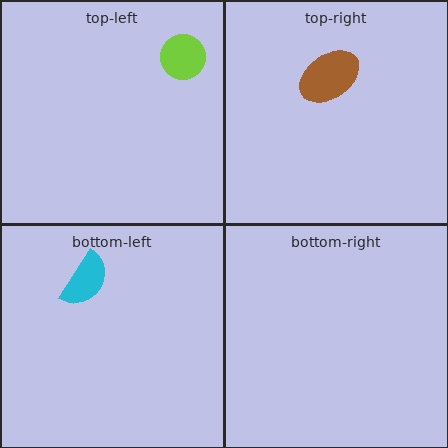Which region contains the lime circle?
The top-left region.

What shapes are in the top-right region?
The brown ellipse.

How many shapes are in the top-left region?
1.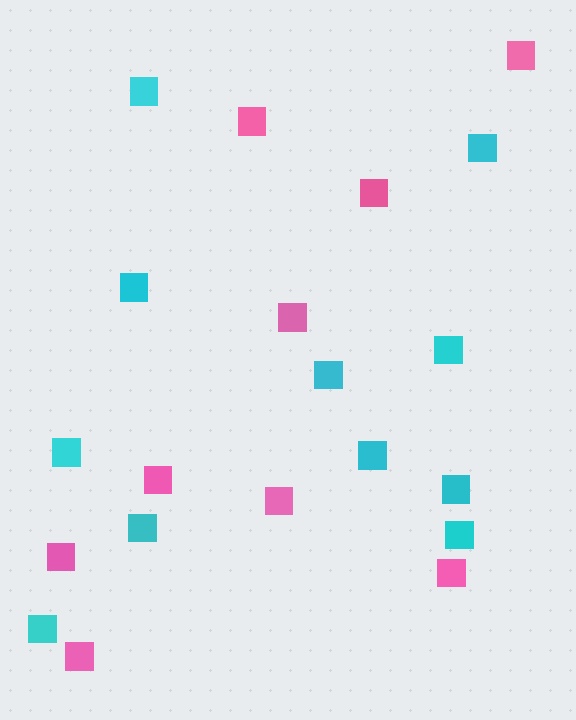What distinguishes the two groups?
There are 2 groups: one group of pink squares (9) and one group of cyan squares (11).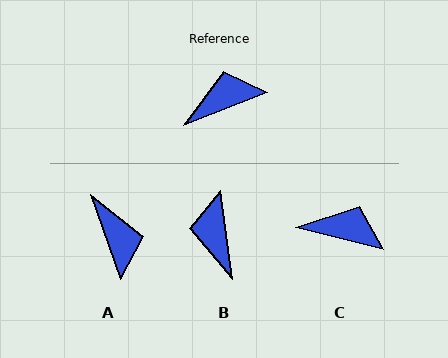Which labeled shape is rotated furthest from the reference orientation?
A, about 92 degrees away.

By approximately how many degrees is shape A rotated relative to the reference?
Approximately 92 degrees clockwise.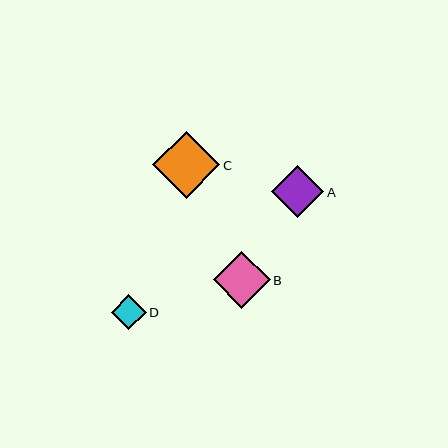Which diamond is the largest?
Diamond C is the largest with a size of approximately 67 pixels.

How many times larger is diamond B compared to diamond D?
Diamond B is approximately 1.6 times the size of diamond D.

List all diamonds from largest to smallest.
From largest to smallest: C, B, A, D.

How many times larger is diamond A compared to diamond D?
Diamond A is approximately 1.5 times the size of diamond D.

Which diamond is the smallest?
Diamond D is the smallest with a size of approximately 35 pixels.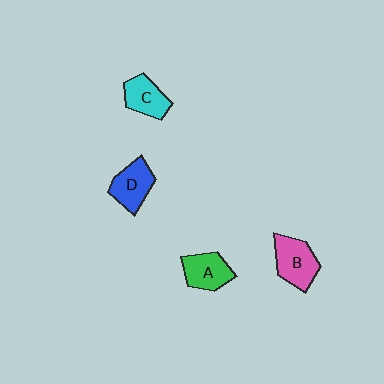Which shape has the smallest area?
Shape C (cyan).